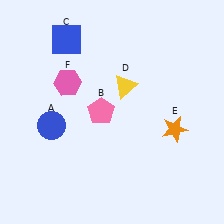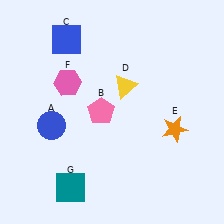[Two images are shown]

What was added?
A teal square (G) was added in Image 2.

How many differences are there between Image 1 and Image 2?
There is 1 difference between the two images.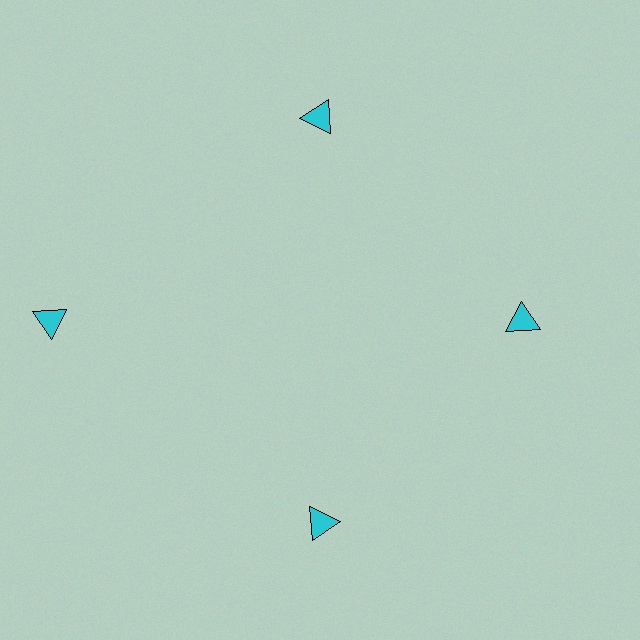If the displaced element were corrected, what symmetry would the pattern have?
It would have 4-fold rotational symmetry — the pattern would map onto itself every 90 degrees.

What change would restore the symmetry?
The symmetry would be restored by moving it inward, back onto the ring so that all 4 triangles sit at equal angles and equal distance from the center.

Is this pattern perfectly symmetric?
No. The 4 cyan triangles are arranged in a ring, but one element near the 9 o'clock position is pushed outward from the center, breaking the 4-fold rotational symmetry.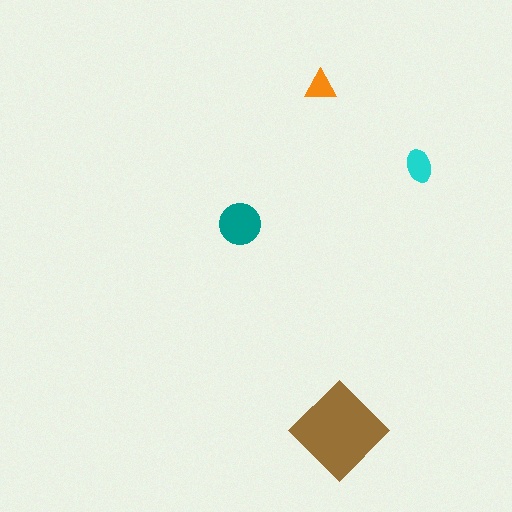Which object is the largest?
The brown diamond.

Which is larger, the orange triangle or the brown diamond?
The brown diamond.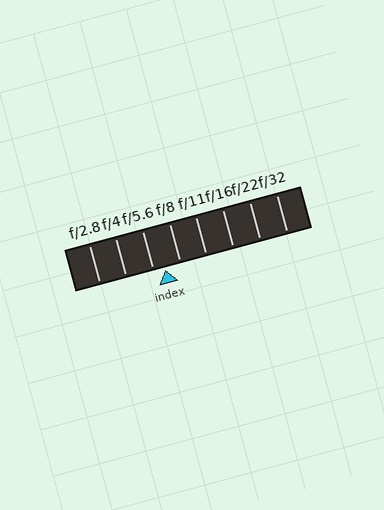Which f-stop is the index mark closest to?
The index mark is closest to f/5.6.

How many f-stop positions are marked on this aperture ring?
There are 8 f-stop positions marked.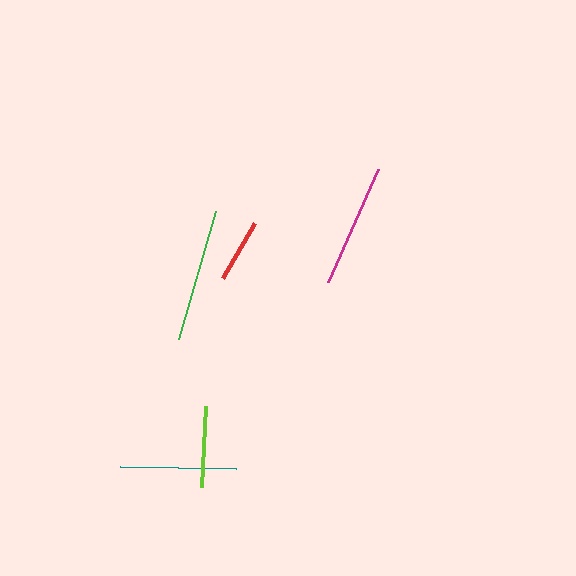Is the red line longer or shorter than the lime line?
The lime line is longer than the red line.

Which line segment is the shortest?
The red line is the shortest at approximately 63 pixels.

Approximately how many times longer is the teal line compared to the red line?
The teal line is approximately 1.8 times the length of the red line.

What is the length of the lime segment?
The lime segment is approximately 81 pixels long.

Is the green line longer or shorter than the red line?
The green line is longer than the red line.